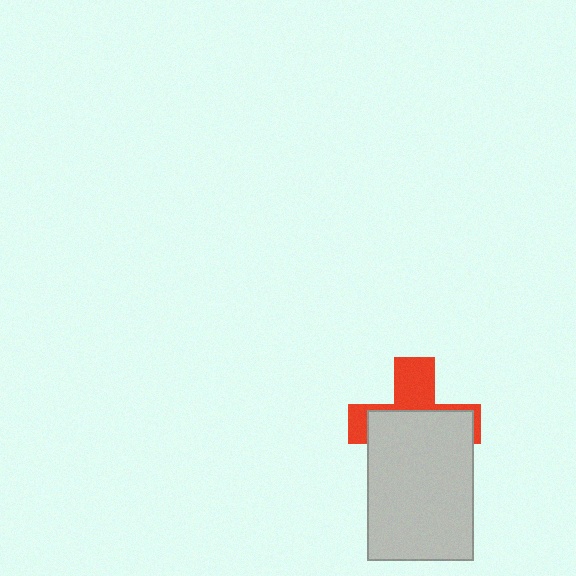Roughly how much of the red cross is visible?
A small part of it is visible (roughly 40%).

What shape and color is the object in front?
The object in front is a light gray rectangle.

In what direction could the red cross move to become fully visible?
The red cross could move up. That would shift it out from behind the light gray rectangle entirely.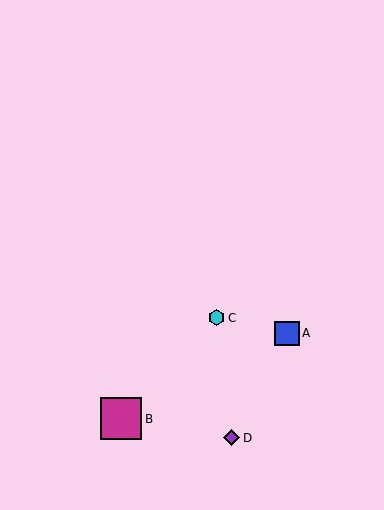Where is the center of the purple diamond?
The center of the purple diamond is at (232, 438).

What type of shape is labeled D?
Shape D is a purple diamond.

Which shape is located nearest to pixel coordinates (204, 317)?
The cyan hexagon (labeled C) at (217, 318) is nearest to that location.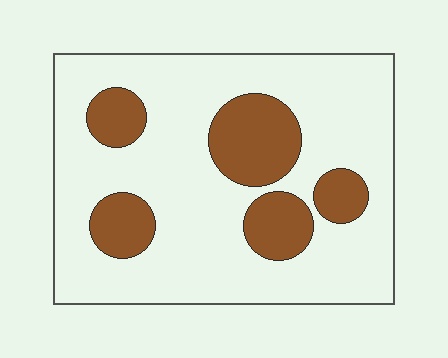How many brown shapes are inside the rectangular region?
5.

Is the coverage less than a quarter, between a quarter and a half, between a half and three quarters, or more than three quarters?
Less than a quarter.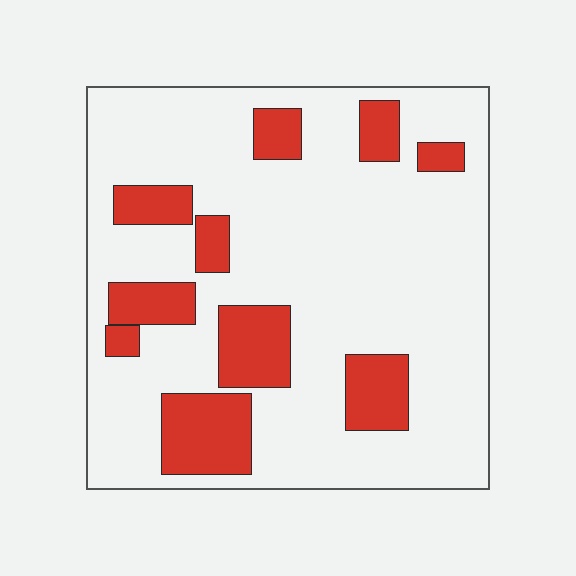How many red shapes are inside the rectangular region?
10.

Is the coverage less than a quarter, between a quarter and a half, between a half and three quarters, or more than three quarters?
Less than a quarter.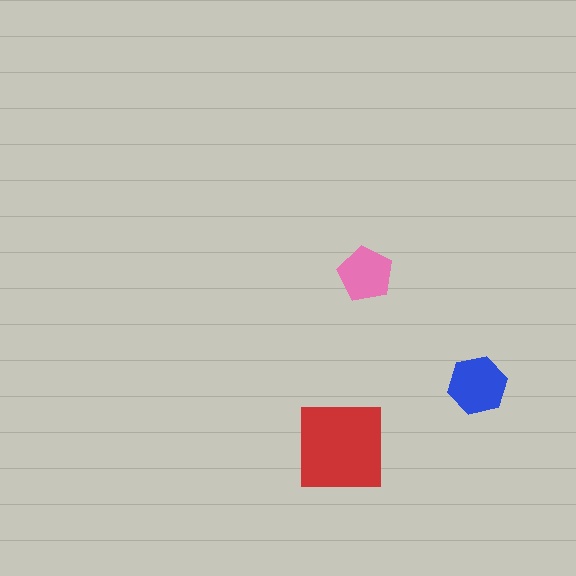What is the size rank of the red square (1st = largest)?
1st.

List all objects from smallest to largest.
The pink pentagon, the blue hexagon, the red square.